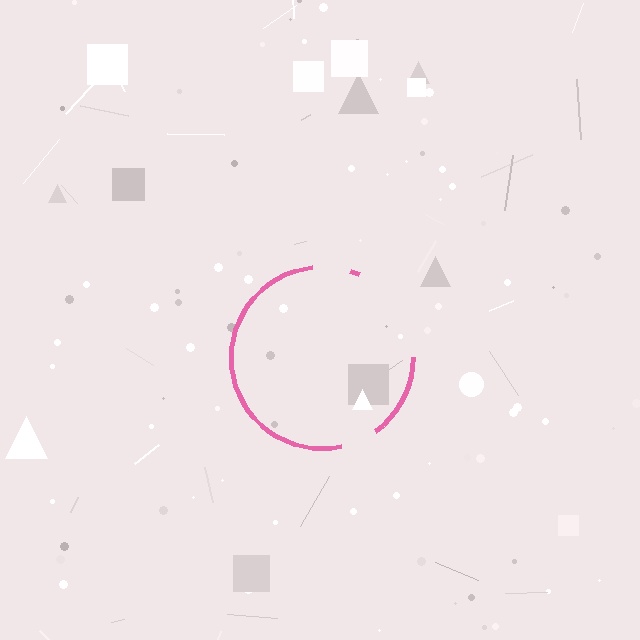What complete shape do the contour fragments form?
The contour fragments form a circle.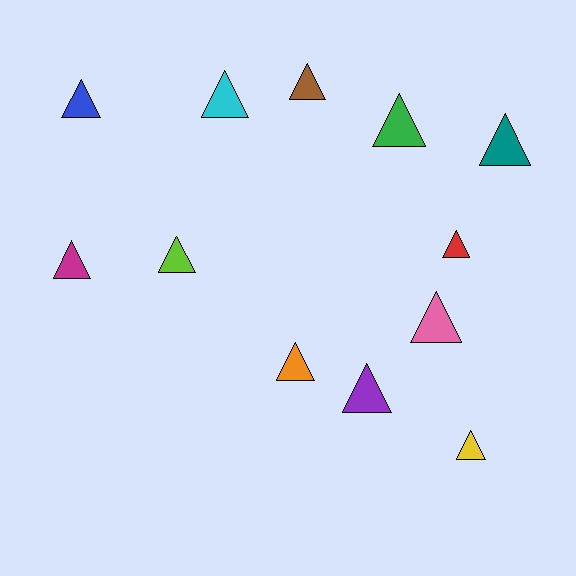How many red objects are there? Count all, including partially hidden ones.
There is 1 red object.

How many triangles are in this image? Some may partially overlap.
There are 12 triangles.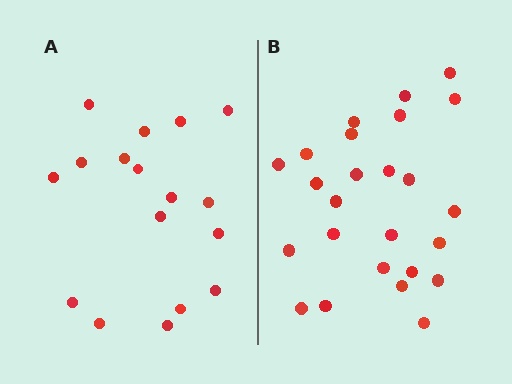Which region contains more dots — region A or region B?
Region B (the right region) has more dots.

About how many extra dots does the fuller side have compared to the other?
Region B has roughly 8 or so more dots than region A.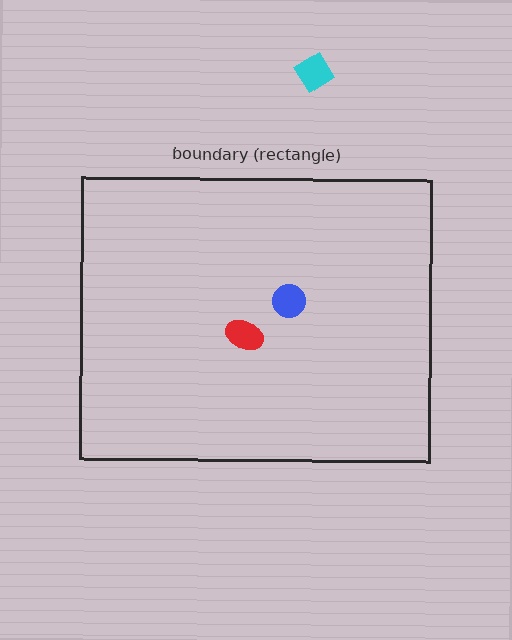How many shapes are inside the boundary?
2 inside, 1 outside.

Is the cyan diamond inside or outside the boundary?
Outside.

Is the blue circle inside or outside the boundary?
Inside.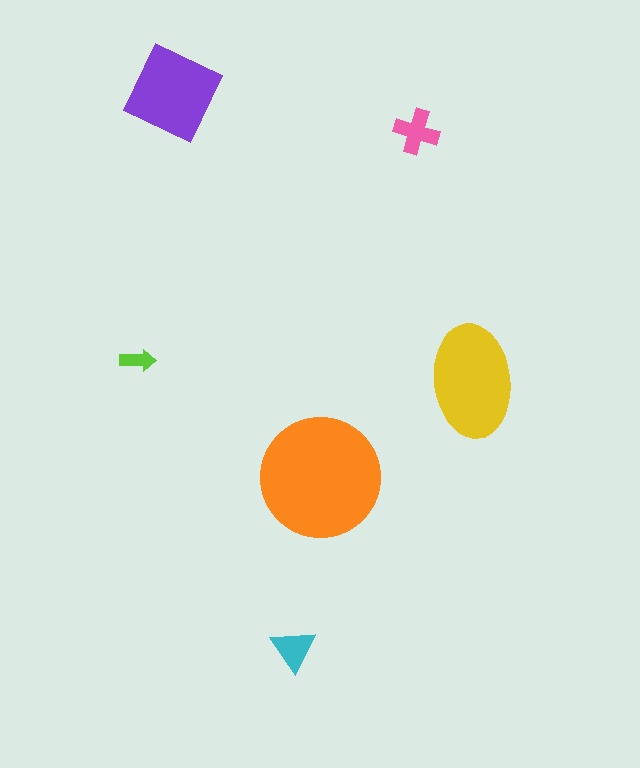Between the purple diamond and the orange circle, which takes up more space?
The orange circle.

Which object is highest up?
The purple diamond is topmost.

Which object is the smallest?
The lime arrow.